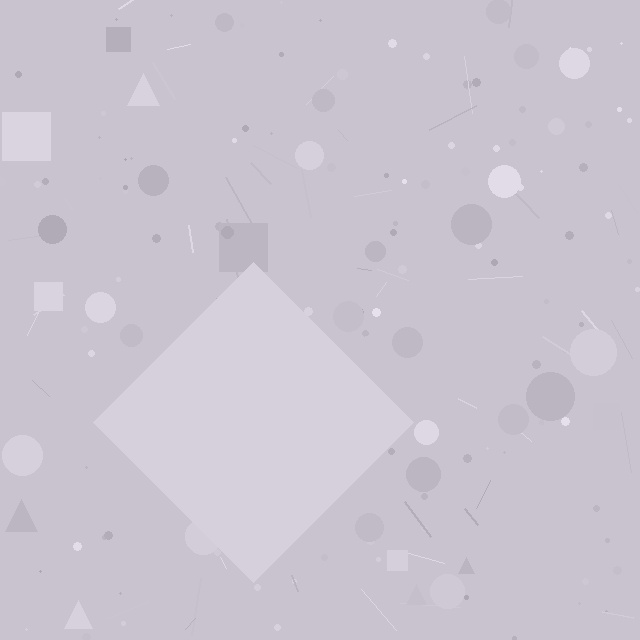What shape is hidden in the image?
A diamond is hidden in the image.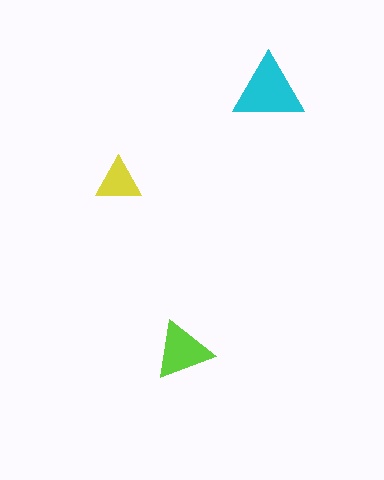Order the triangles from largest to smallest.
the cyan one, the lime one, the yellow one.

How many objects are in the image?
There are 3 objects in the image.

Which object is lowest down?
The lime triangle is bottommost.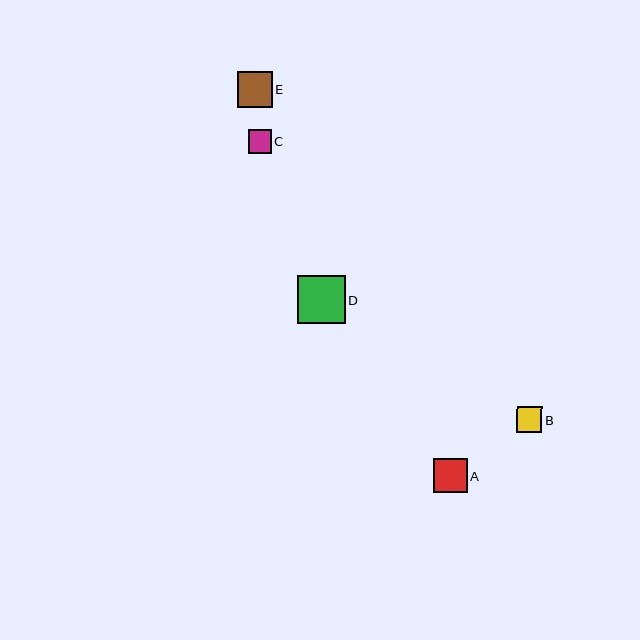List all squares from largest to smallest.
From largest to smallest: D, E, A, B, C.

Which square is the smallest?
Square C is the smallest with a size of approximately 23 pixels.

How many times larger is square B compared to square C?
Square B is approximately 1.1 times the size of square C.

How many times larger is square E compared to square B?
Square E is approximately 1.4 times the size of square B.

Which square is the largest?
Square D is the largest with a size of approximately 48 pixels.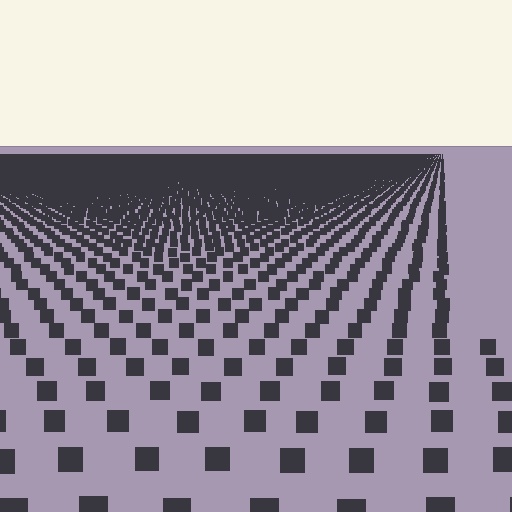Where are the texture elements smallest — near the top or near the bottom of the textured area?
Near the top.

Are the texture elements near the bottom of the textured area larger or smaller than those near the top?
Larger. Near the bottom, elements are closer to the viewer and appear at a bigger on-screen size.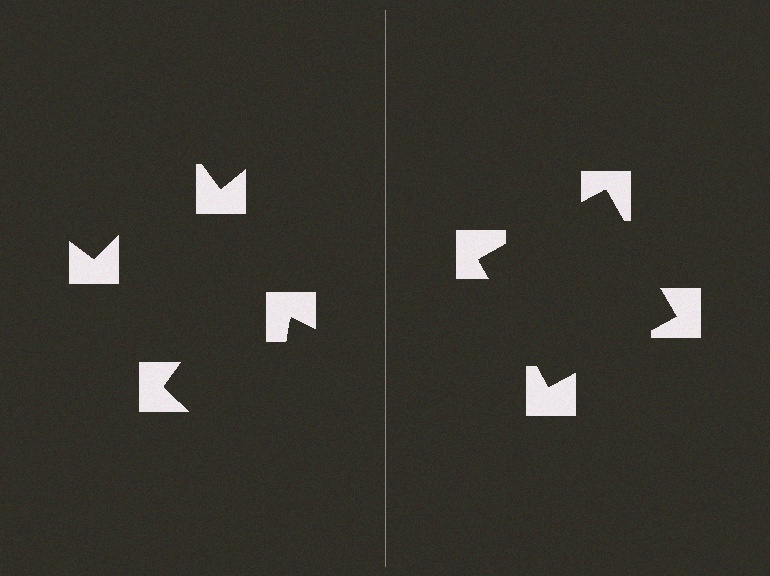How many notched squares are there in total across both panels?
8 — 4 on each side.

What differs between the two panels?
The notched squares are positioned identically on both sides; only the wedge orientations differ. On the right they align to a square; on the left they are misaligned.